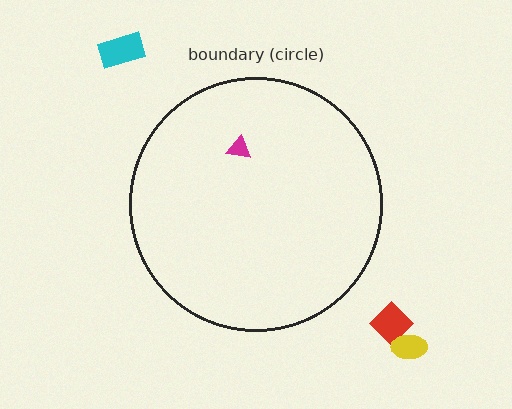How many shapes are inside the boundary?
1 inside, 3 outside.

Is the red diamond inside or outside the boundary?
Outside.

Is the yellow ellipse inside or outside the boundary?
Outside.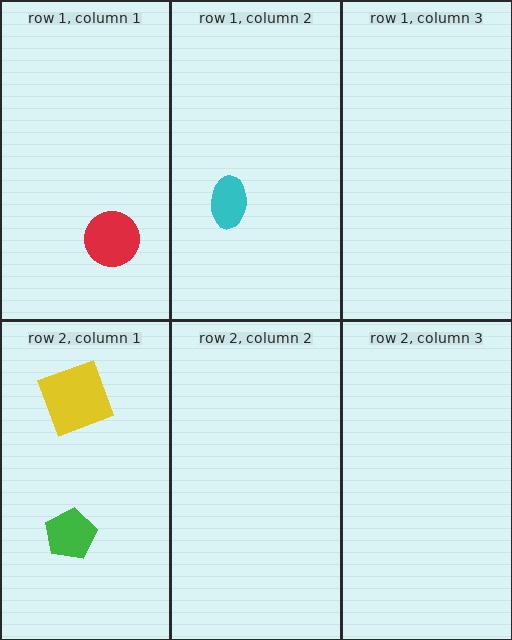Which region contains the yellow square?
The row 2, column 1 region.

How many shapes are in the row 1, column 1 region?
1.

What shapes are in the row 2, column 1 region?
The yellow square, the green pentagon.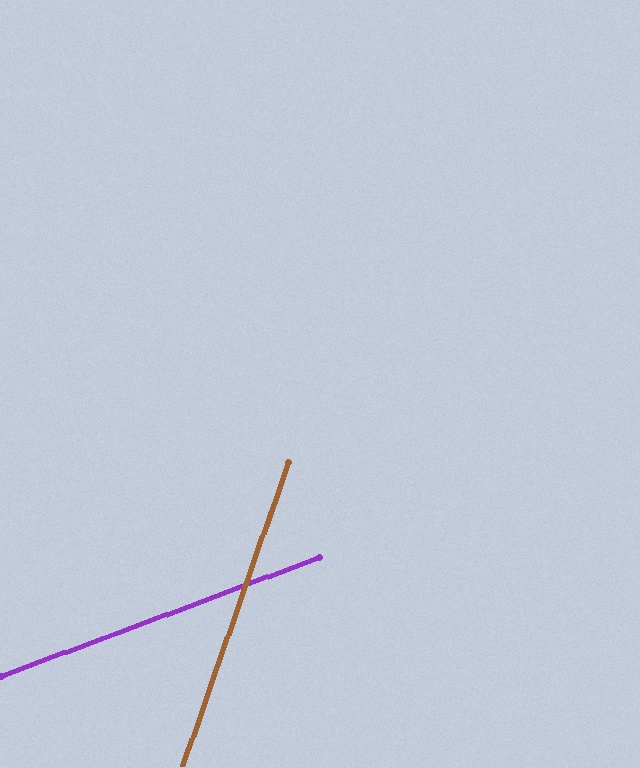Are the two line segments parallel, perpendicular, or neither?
Neither parallel nor perpendicular — they differ by about 50°.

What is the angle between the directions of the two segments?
Approximately 50 degrees.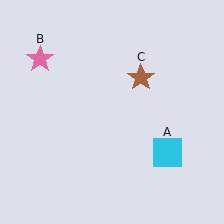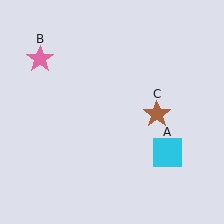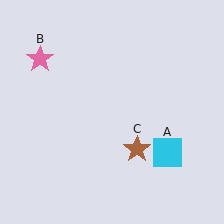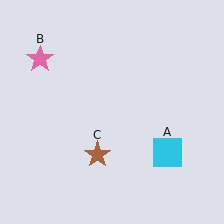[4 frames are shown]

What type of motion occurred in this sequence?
The brown star (object C) rotated clockwise around the center of the scene.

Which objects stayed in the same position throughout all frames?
Cyan square (object A) and pink star (object B) remained stationary.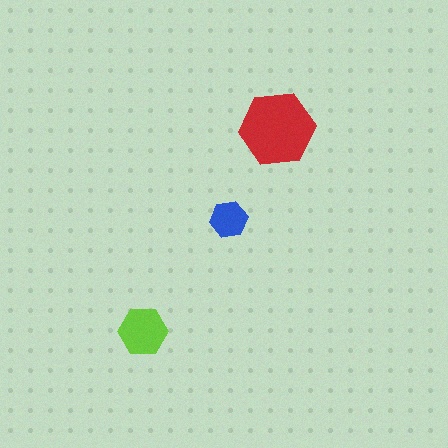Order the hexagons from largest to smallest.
the red one, the lime one, the blue one.